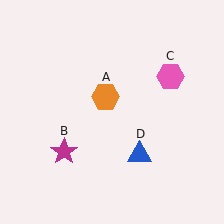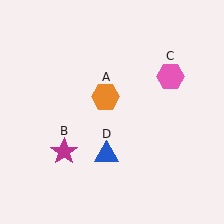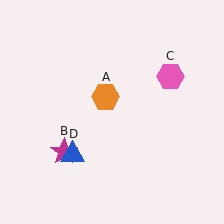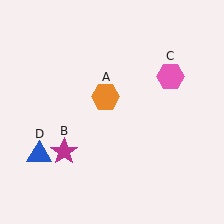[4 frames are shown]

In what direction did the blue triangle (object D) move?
The blue triangle (object D) moved left.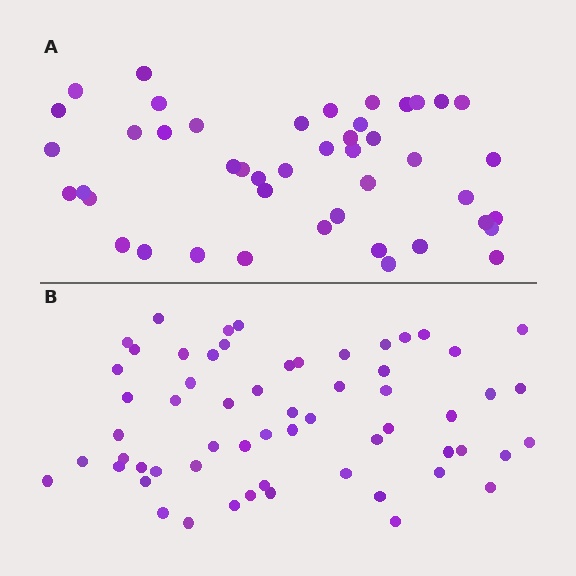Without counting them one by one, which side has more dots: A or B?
Region B (the bottom region) has more dots.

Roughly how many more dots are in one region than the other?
Region B has approximately 15 more dots than region A.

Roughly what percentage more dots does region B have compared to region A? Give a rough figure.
About 35% more.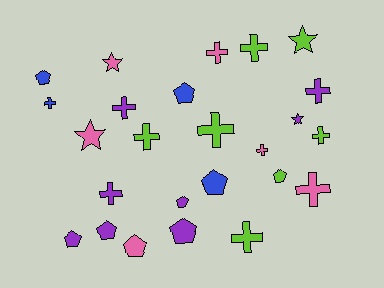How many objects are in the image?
There are 25 objects.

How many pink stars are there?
There are 2 pink stars.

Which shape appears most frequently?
Cross, with 12 objects.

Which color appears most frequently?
Purple, with 8 objects.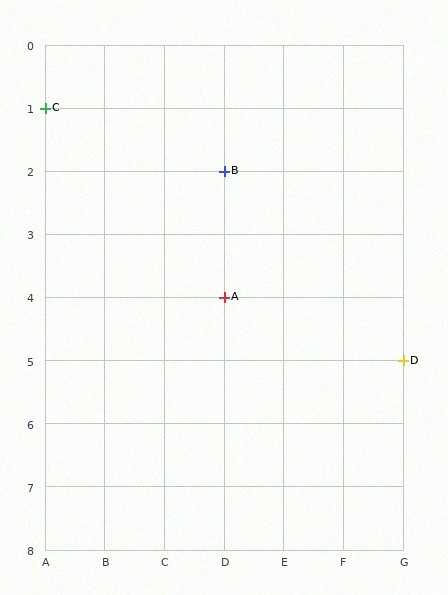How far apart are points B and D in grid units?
Points B and D are 3 columns and 3 rows apart (about 4.2 grid units diagonally).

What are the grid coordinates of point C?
Point C is at grid coordinates (A, 1).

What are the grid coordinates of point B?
Point B is at grid coordinates (D, 2).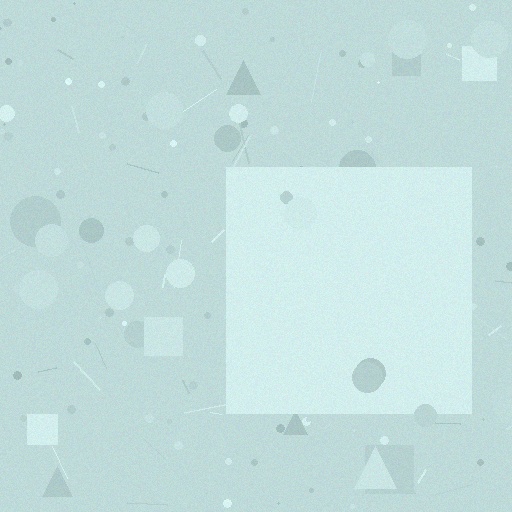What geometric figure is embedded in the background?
A square is embedded in the background.